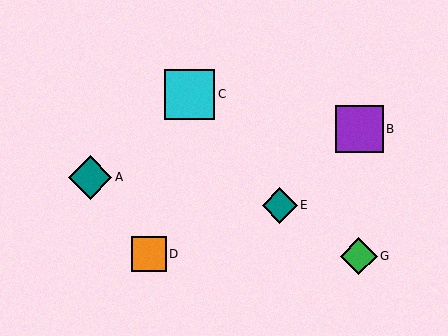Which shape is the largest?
The cyan square (labeled C) is the largest.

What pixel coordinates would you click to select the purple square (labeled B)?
Click at (360, 129) to select the purple square B.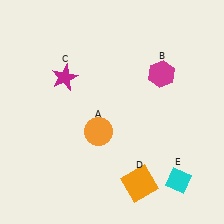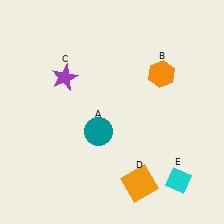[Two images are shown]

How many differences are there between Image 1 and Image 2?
There are 3 differences between the two images.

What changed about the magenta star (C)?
In Image 1, C is magenta. In Image 2, it changed to purple.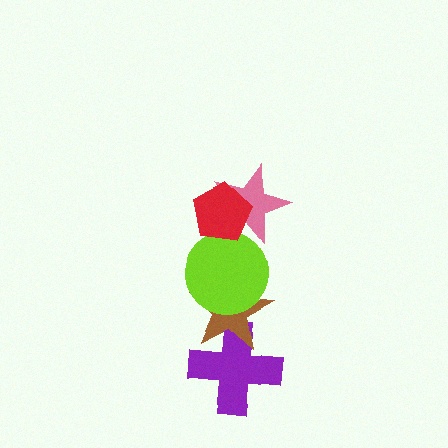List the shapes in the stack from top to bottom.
From top to bottom: the red pentagon, the pink star, the lime circle, the brown star, the purple cross.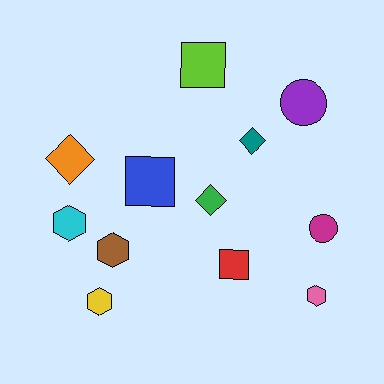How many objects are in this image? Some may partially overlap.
There are 12 objects.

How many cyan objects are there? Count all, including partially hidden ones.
There is 1 cyan object.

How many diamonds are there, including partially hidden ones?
There are 3 diamonds.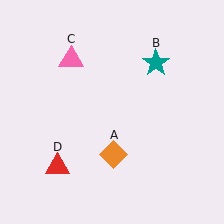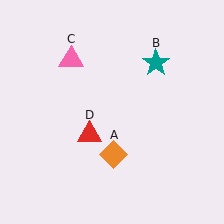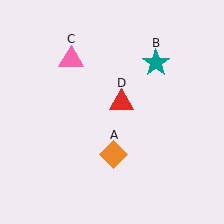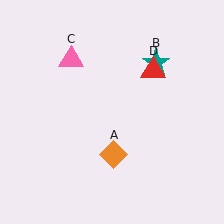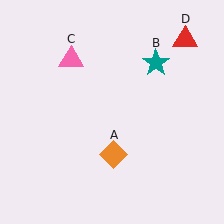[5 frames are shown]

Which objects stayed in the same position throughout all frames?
Orange diamond (object A) and teal star (object B) and pink triangle (object C) remained stationary.